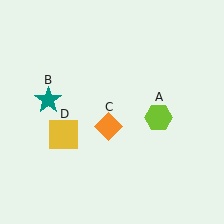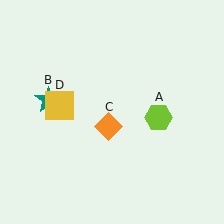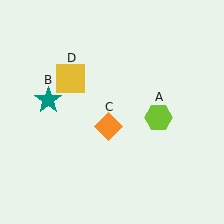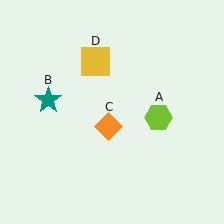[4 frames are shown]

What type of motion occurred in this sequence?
The yellow square (object D) rotated clockwise around the center of the scene.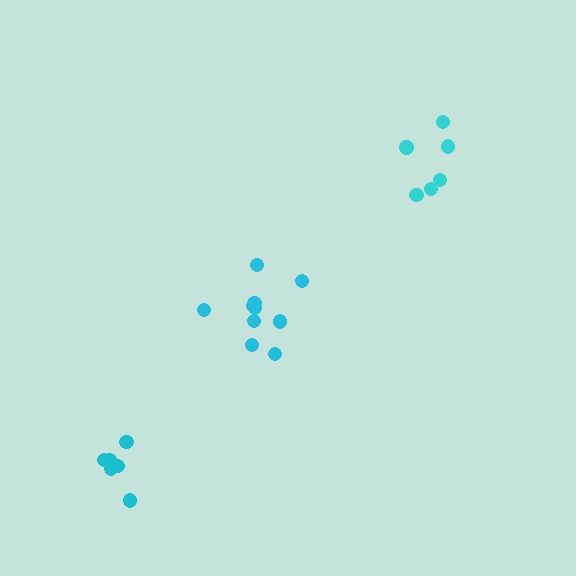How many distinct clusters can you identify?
There are 3 distinct clusters.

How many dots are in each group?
Group 1: 6 dots, Group 2: 10 dots, Group 3: 6 dots (22 total).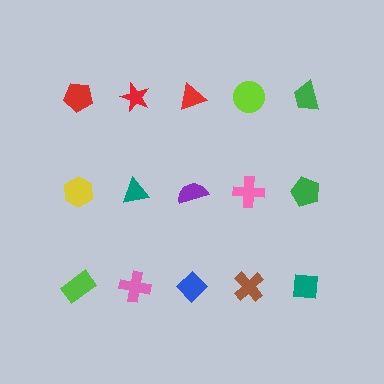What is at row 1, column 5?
A green trapezoid.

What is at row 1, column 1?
A red pentagon.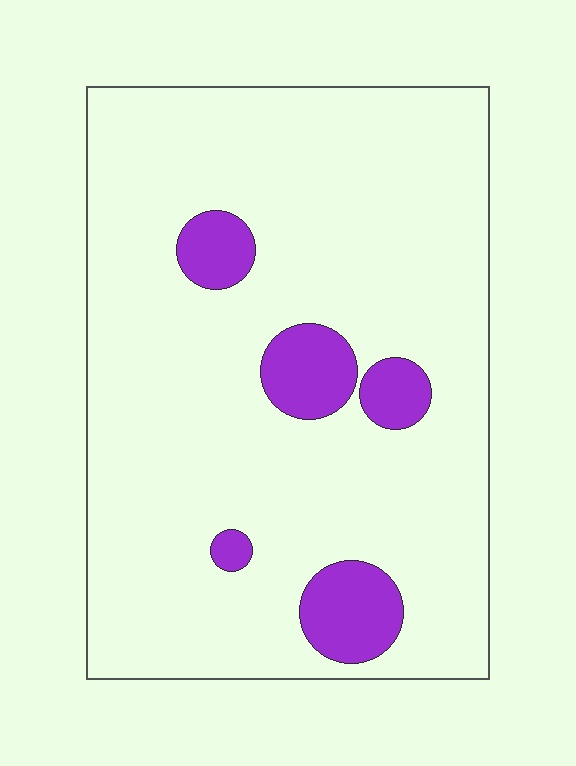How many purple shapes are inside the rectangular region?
5.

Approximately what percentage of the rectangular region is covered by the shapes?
Approximately 10%.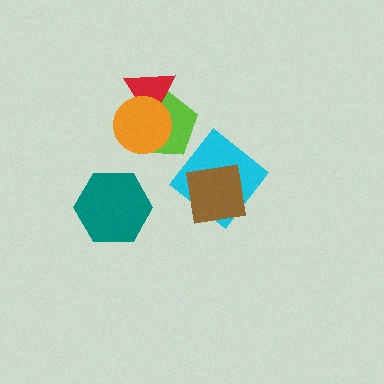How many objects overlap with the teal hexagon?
0 objects overlap with the teal hexagon.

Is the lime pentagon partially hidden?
Yes, it is partially covered by another shape.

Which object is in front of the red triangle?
The orange circle is in front of the red triangle.